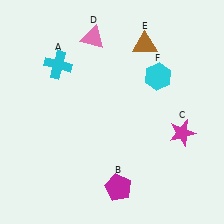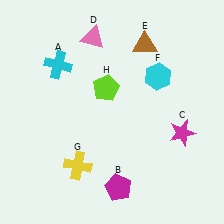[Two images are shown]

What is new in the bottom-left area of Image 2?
A yellow cross (G) was added in the bottom-left area of Image 2.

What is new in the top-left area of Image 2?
A lime pentagon (H) was added in the top-left area of Image 2.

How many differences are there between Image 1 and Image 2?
There are 2 differences between the two images.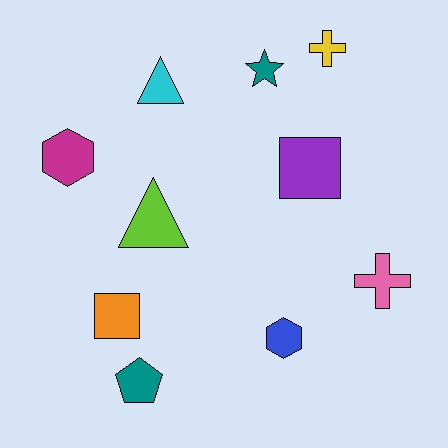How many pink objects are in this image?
There is 1 pink object.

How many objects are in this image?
There are 10 objects.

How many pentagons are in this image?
There is 1 pentagon.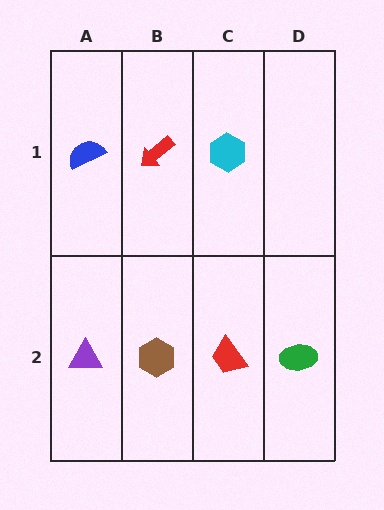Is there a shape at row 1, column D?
No, that cell is empty.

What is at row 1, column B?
A red arrow.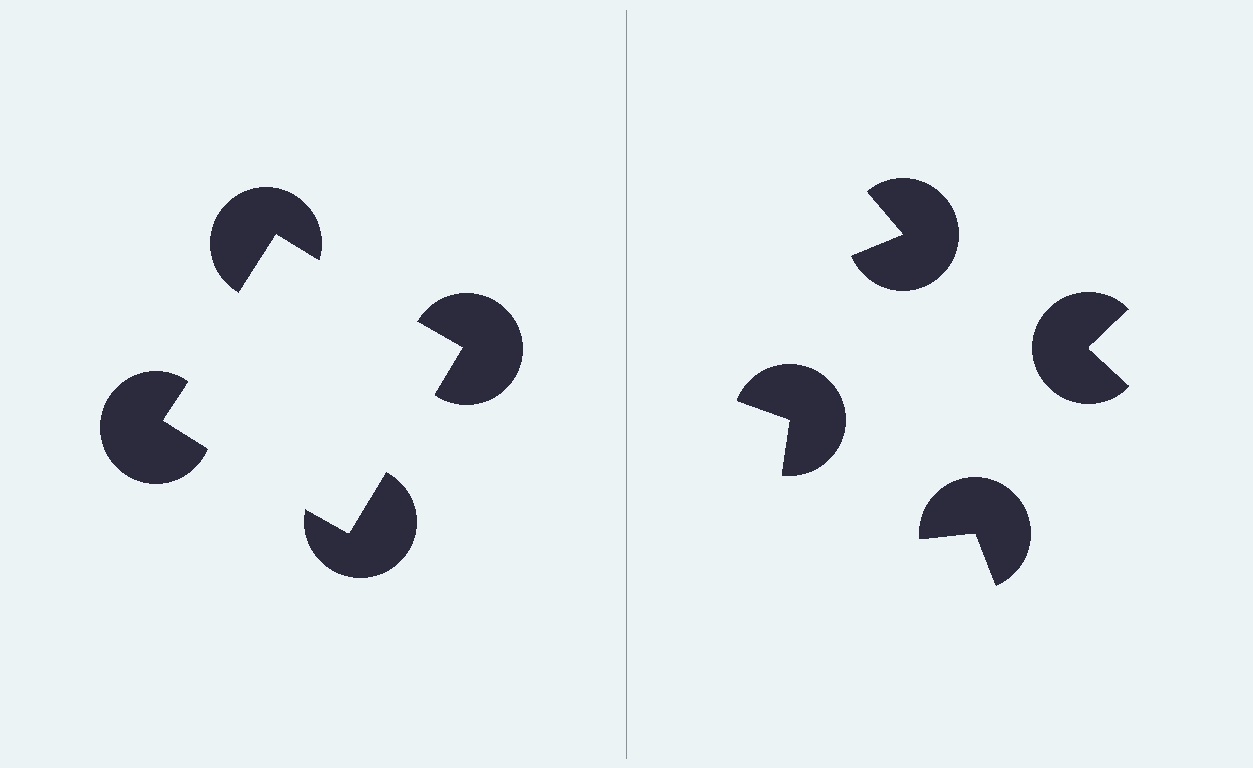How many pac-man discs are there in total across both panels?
8 — 4 on each side.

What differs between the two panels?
The pac-man discs are positioned identically on both sides; only the wedge orientations differ. On the left they align to a square; on the right they are misaligned.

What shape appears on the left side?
An illusory square.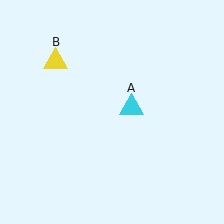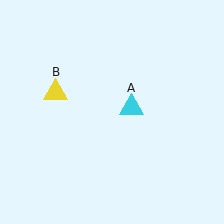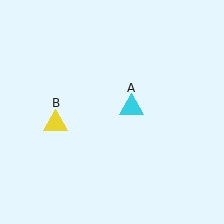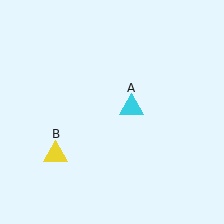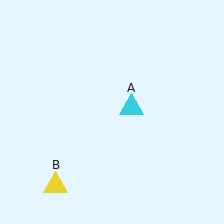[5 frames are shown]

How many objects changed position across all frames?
1 object changed position: yellow triangle (object B).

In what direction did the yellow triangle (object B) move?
The yellow triangle (object B) moved down.